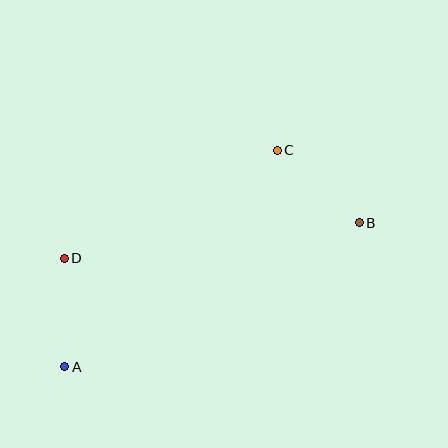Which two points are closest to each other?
Points A and D are closest to each other.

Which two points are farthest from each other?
Points A and B are farthest from each other.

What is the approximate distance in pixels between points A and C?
The distance between A and C is approximately 303 pixels.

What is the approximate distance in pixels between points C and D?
The distance between C and D is approximately 239 pixels.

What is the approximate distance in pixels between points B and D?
The distance between B and D is approximately 297 pixels.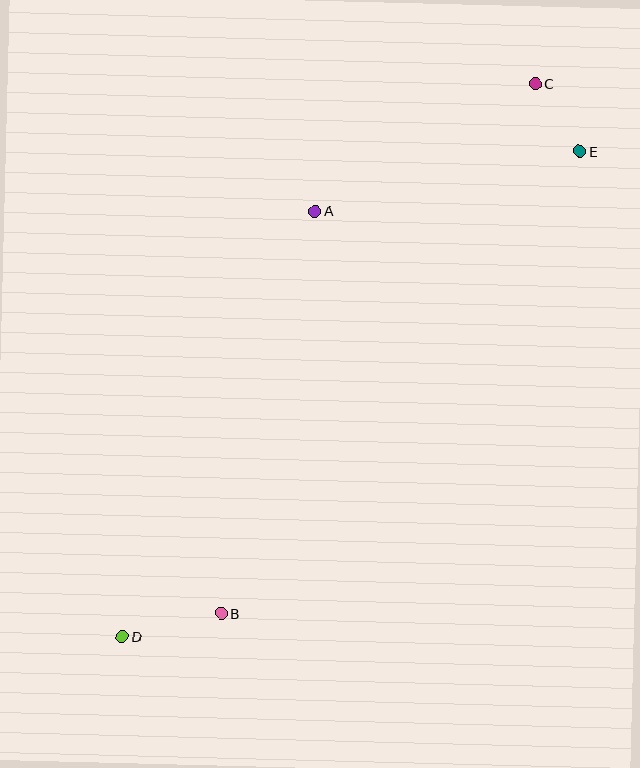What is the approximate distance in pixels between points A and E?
The distance between A and E is approximately 271 pixels.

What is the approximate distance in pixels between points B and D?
The distance between B and D is approximately 102 pixels.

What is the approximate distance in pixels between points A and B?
The distance between A and B is approximately 413 pixels.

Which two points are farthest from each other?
Points C and D are farthest from each other.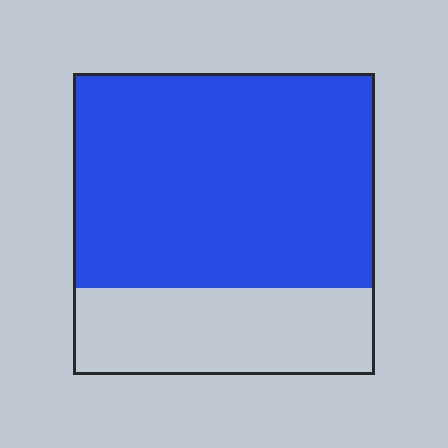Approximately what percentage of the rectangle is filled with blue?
Approximately 70%.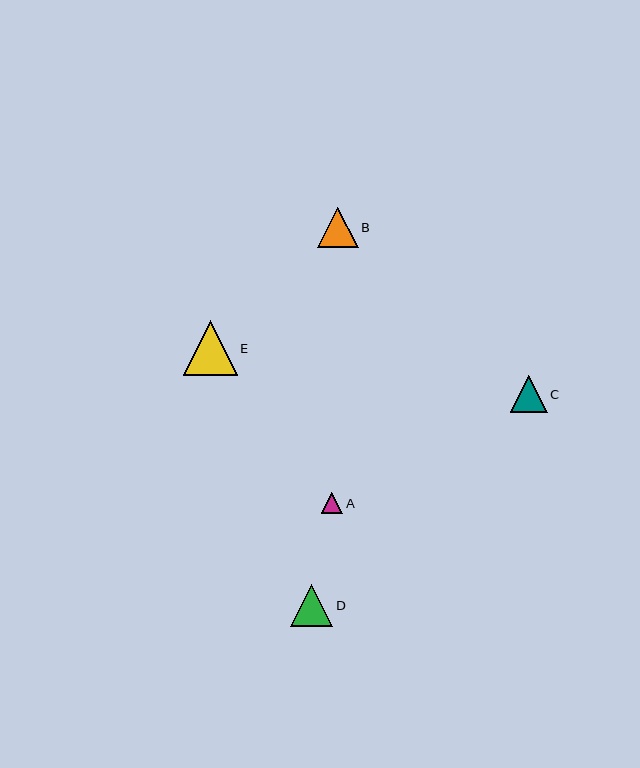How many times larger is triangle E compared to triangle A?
Triangle E is approximately 2.5 times the size of triangle A.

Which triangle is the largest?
Triangle E is the largest with a size of approximately 54 pixels.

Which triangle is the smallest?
Triangle A is the smallest with a size of approximately 21 pixels.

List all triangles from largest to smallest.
From largest to smallest: E, D, B, C, A.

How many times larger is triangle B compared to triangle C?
Triangle B is approximately 1.1 times the size of triangle C.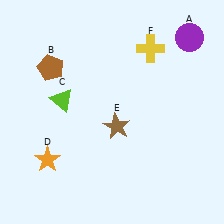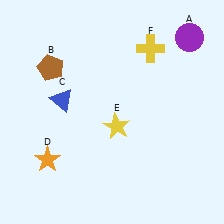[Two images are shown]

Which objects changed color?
C changed from lime to blue. E changed from brown to yellow.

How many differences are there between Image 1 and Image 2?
There are 2 differences between the two images.